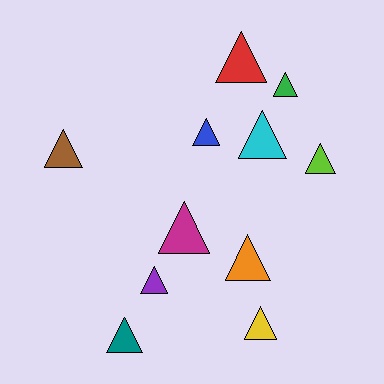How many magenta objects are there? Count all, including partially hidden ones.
There is 1 magenta object.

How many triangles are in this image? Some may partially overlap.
There are 11 triangles.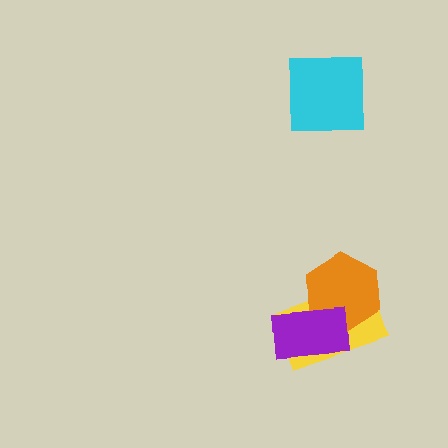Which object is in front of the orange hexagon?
The purple rectangle is in front of the orange hexagon.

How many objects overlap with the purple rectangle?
2 objects overlap with the purple rectangle.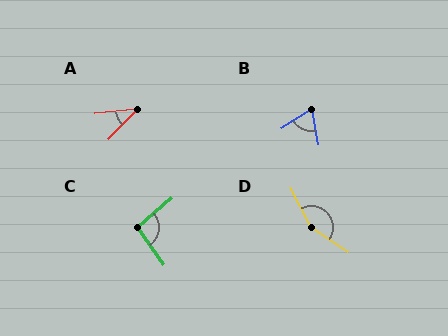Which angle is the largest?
D, at approximately 152 degrees.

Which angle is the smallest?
A, at approximately 40 degrees.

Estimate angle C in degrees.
Approximately 95 degrees.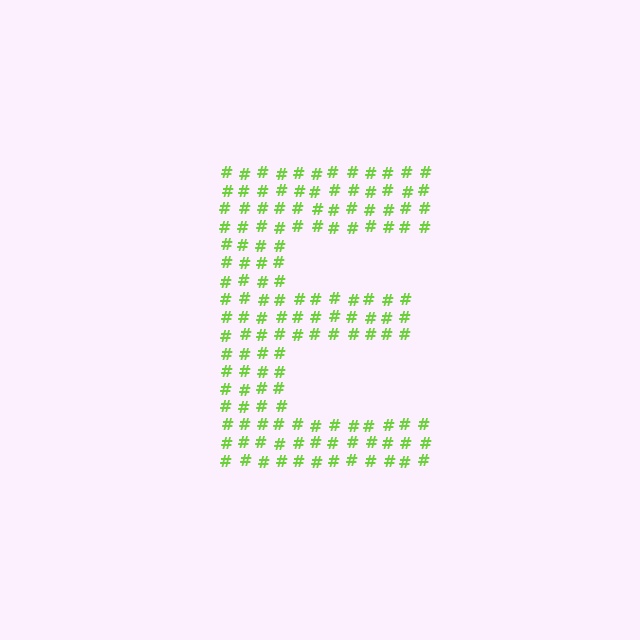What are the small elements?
The small elements are hash symbols.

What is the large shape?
The large shape is the letter E.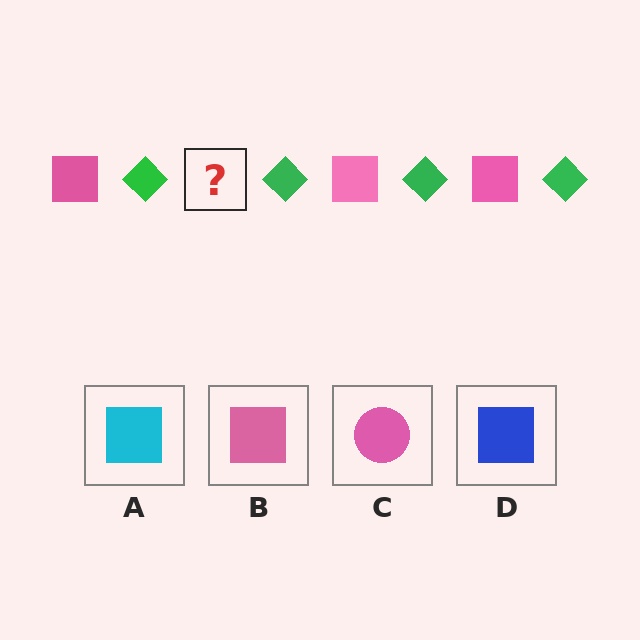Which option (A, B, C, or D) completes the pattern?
B.